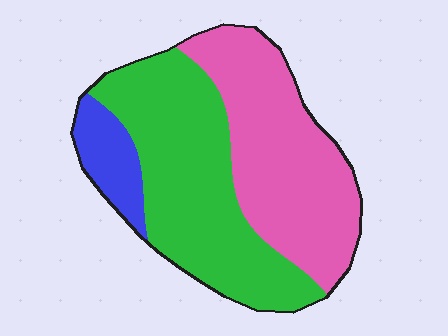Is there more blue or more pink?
Pink.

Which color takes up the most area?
Green, at roughly 45%.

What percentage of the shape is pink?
Pink covers 43% of the shape.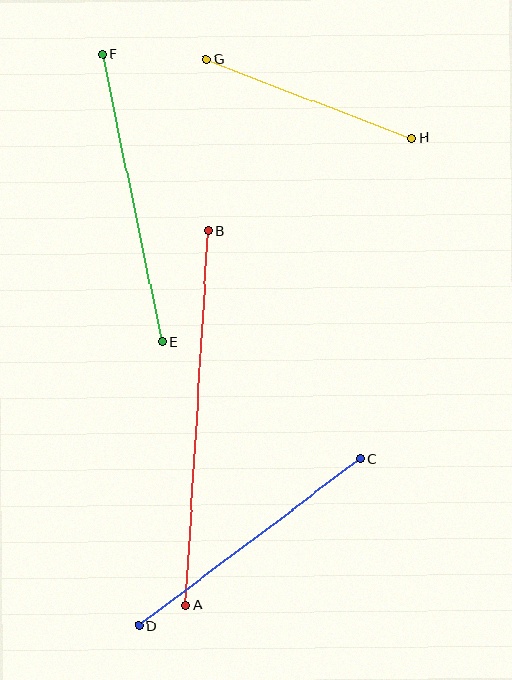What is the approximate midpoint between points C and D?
The midpoint is at approximately (249, 542) pixels.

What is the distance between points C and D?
The distance is approximately 277 pixels.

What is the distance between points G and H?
The distance is approximately 220 pixels.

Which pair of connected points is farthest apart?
Points A and B are farthest apart.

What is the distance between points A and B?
The distance is approximately 374 pixels.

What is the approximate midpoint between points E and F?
The midpoint is at approximately (133, 198) pixels.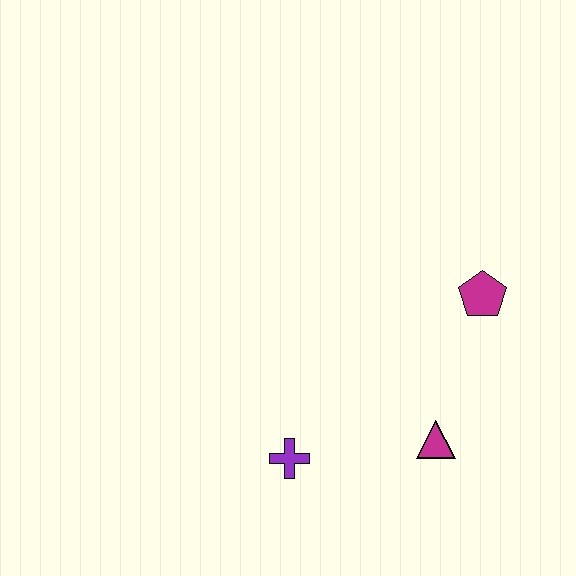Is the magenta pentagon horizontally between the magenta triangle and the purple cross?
No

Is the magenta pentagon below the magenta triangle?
No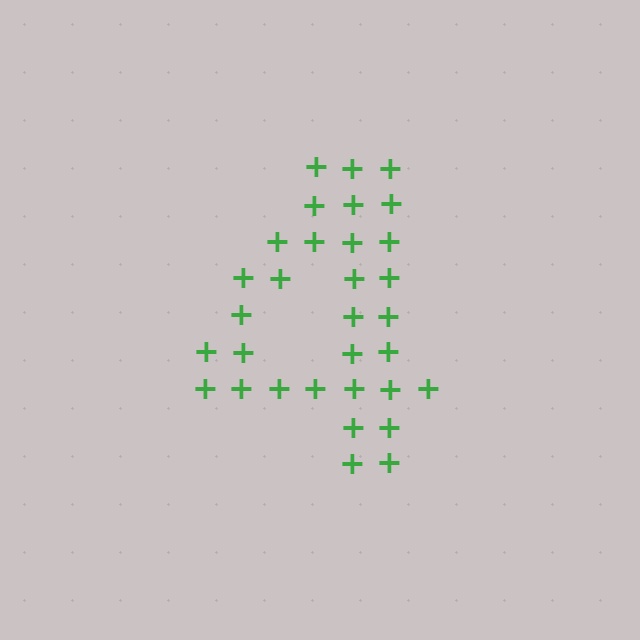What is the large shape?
The large shape is the digit 4.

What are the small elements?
The small elements are plus signs.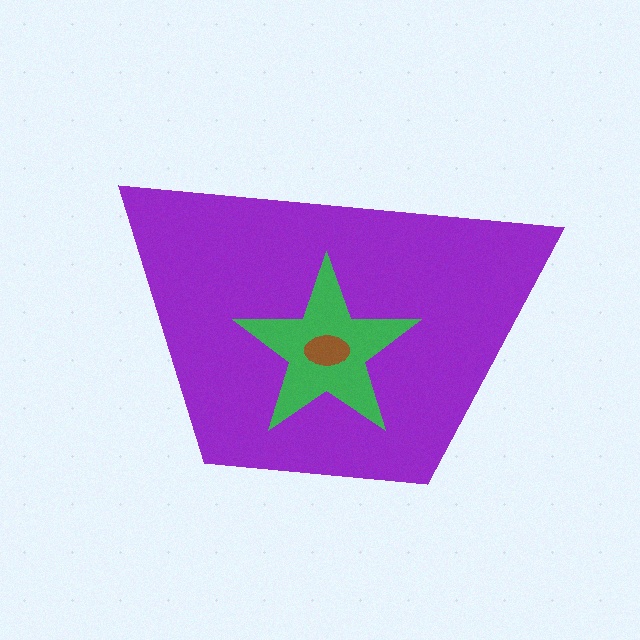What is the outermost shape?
The purple trapezoid.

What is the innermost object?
The brown ellipse.